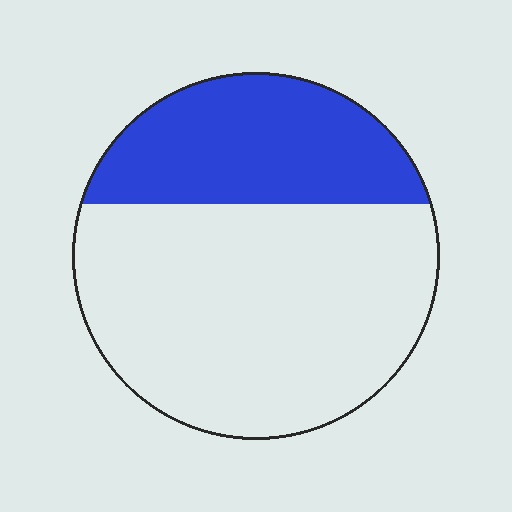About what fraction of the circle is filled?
About one third (1/3).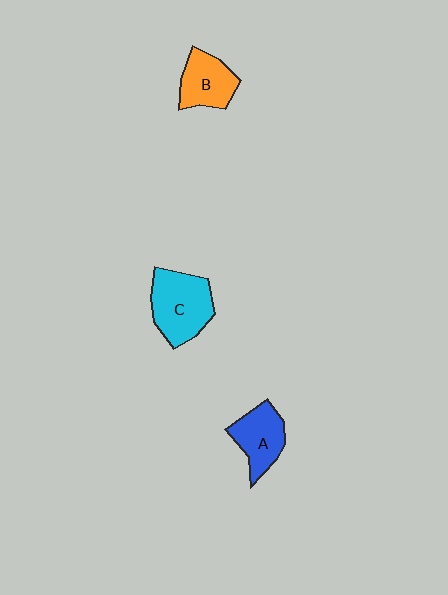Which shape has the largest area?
Shape C (cyan).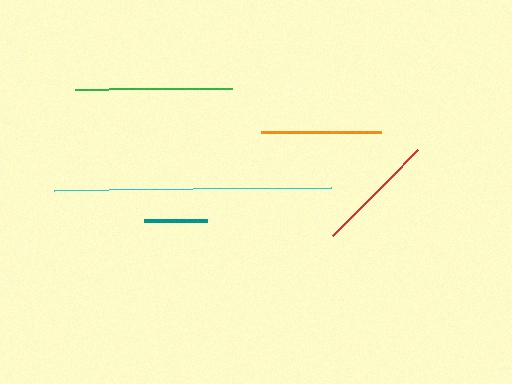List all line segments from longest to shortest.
From longest to shortest: cyan, green, red, orange, teal.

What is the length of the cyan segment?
The cyan segment is approximately 277 pixels long.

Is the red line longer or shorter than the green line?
The green line is longer than the red line.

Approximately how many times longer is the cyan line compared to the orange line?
The cyan line is approximately 2.3 times the length of the orange line.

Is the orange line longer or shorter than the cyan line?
The cyan line is longer than the orange line.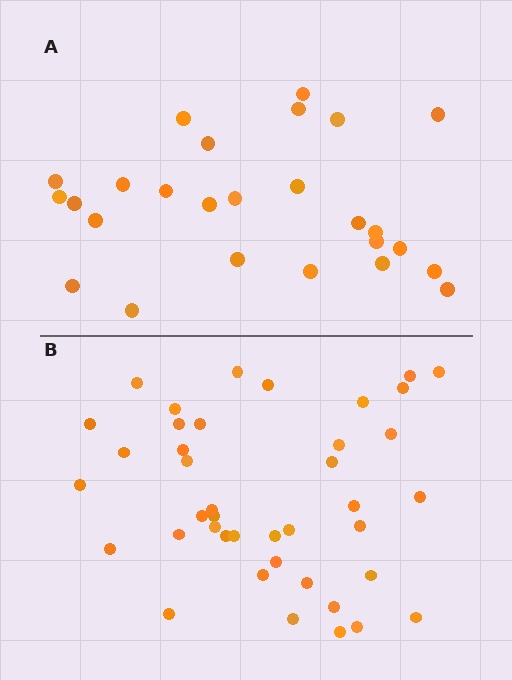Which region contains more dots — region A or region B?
Region B (the bottom region) has more dots.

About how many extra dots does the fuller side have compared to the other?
Region B has approximately 15 more dots than region A.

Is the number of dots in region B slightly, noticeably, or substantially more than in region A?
Region B has substantially more. The ratio is roughly 1.6 to 1.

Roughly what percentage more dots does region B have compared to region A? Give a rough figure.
About 60% more.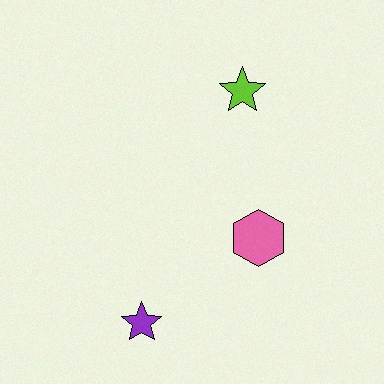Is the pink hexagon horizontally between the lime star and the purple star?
No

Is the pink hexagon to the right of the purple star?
Yes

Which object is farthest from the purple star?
The lime star is farthest from the purple star.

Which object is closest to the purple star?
The pink hexagon is closest to the purple star.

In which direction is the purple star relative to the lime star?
The purple star is below the lime star.